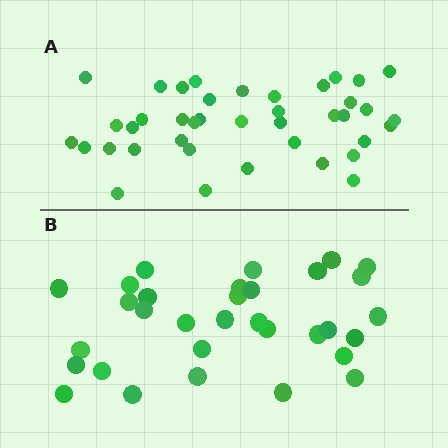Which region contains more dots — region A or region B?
Region A (the top region) has more dots.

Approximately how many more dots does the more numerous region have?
Region A has roughly 8 or so more dots than region B.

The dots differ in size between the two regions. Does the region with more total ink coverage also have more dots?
No. Region B has more total ink coverage because its dots are larger, but region A actually contains more individual dots. Total area can be misleading — the number of items is what matters here.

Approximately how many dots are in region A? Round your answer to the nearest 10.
About 40 dots.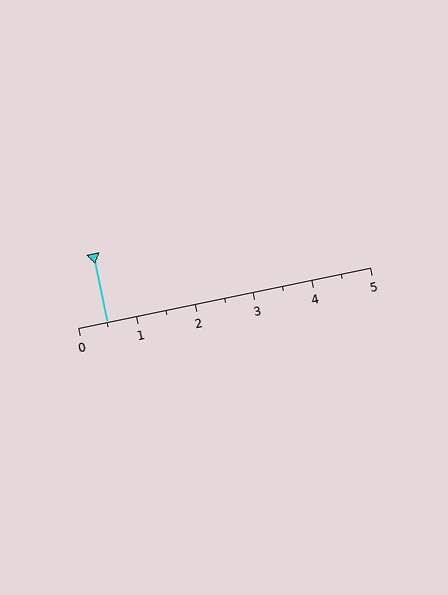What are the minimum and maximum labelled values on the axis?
The axis runs from 0 to 5.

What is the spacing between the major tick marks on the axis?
The major ticks are spaced 1 apart.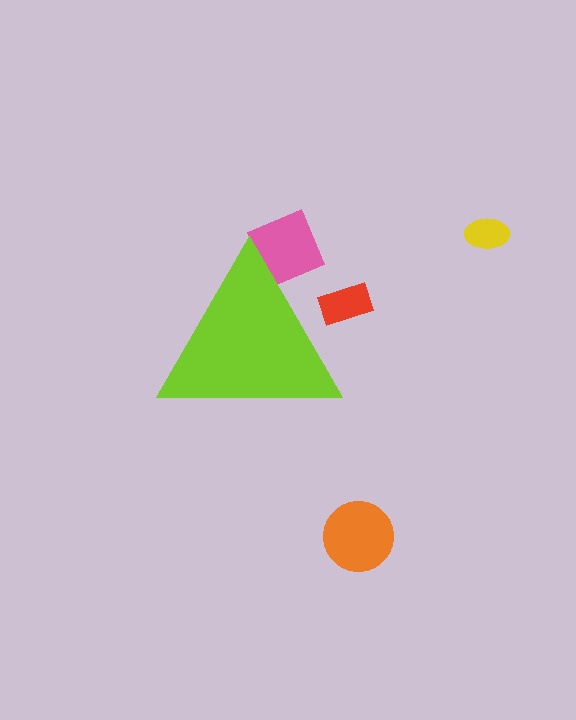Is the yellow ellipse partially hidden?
No, the yellow ellipse is fully visible.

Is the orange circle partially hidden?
No, the orange circle is fully visible.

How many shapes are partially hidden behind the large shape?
2 shapes are partially hidden.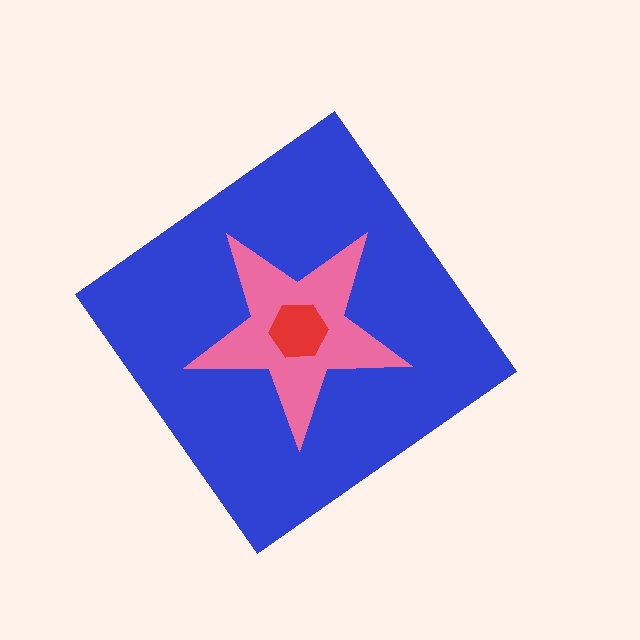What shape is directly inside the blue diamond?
The pink star.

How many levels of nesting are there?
3.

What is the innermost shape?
The red hexagon.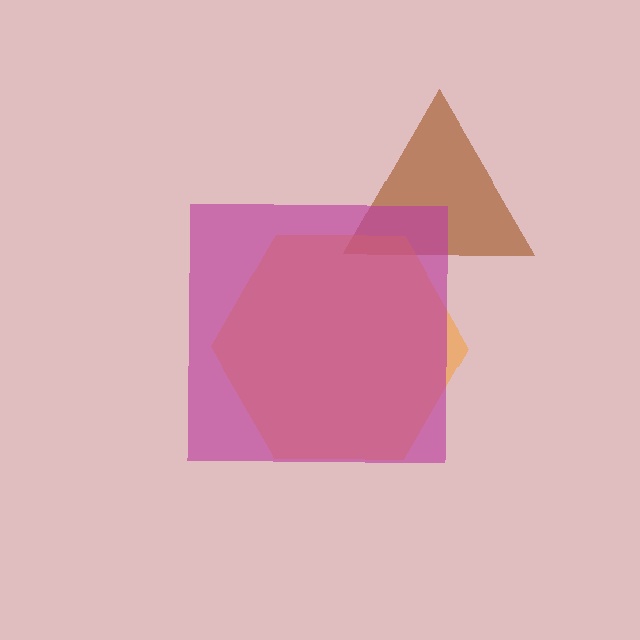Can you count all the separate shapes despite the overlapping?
Yes, there are 3 separate shapes.